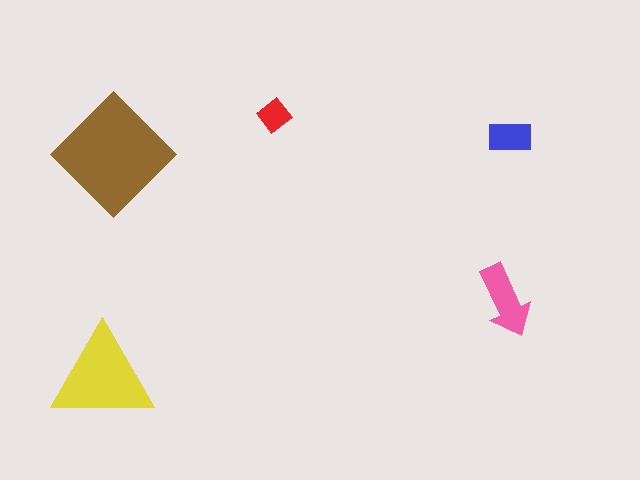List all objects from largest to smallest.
The brown diamond, the yellow triangle, the pink arrow, the blue rectangle, the red diamond.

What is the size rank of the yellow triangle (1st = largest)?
2nd.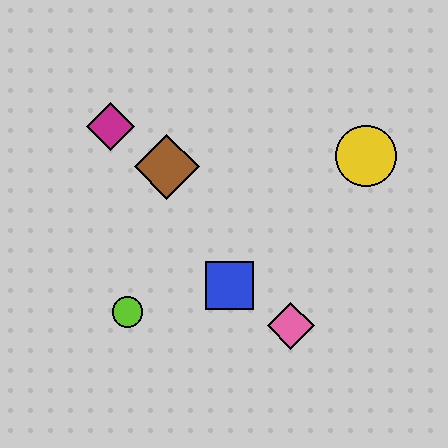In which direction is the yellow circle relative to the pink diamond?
The yellow circle is above the pink diamond.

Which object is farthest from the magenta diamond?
The pink diamond is farthest from the magenta diamond.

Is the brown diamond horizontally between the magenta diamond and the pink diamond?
Yes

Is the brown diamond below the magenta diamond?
Yes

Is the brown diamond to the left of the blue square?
Yes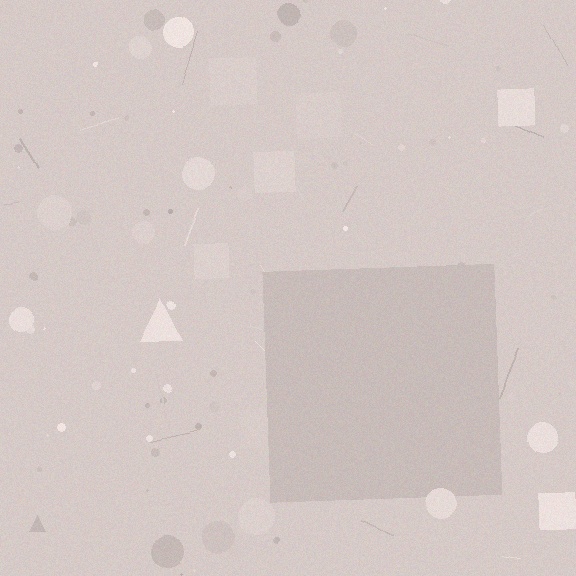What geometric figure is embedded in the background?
A square is embedded in the background.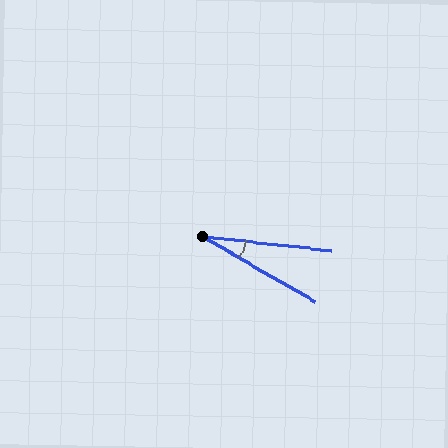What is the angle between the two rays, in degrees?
Approximately 24 degrees.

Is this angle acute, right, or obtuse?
It is acute.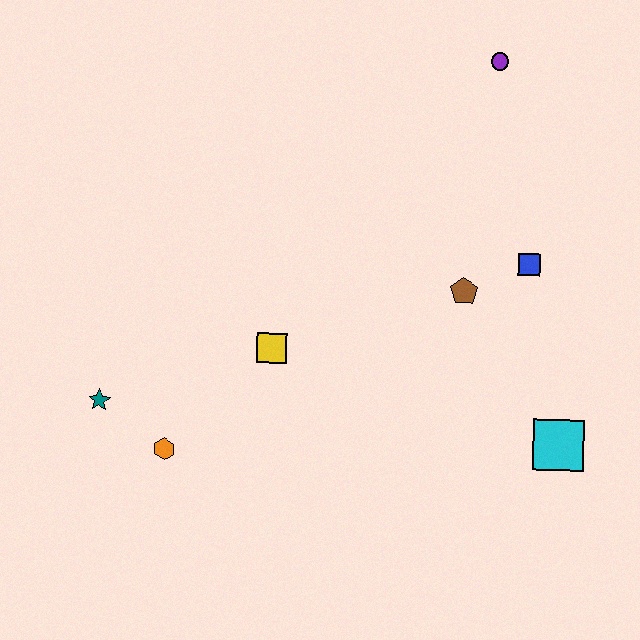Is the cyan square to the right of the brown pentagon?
Yes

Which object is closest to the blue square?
The brown pentagon is closest to the blue square.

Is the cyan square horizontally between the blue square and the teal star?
No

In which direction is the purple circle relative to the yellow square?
The purple circle is above the yellow square.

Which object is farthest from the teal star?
The purple circle is farthest from the teal star.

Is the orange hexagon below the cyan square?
Yes